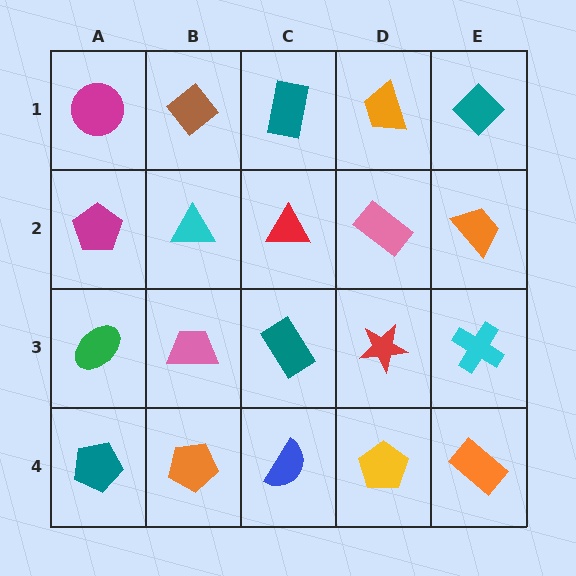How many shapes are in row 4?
5 shapes.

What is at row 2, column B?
A cyan triangle.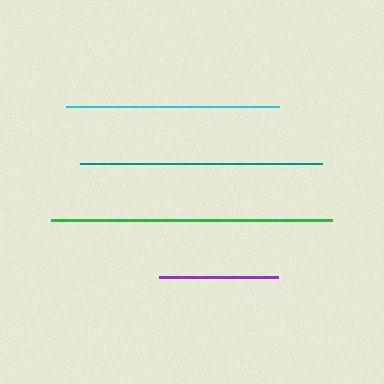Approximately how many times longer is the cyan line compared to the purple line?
The cyan line is approximately 1.8 times the length of the purple line.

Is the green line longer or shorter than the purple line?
The green line is longer than the purple line.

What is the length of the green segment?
The green segment is approximately 282 pixels long.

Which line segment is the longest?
The green line is the longest at approximately 282 pixels.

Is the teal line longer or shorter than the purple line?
The teal line is longer than the purple line.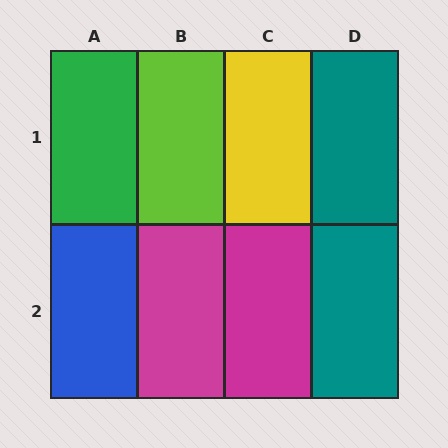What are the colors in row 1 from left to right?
Green, lime, yellow, teal.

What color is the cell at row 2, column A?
Blue.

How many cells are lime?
1 cell is lime.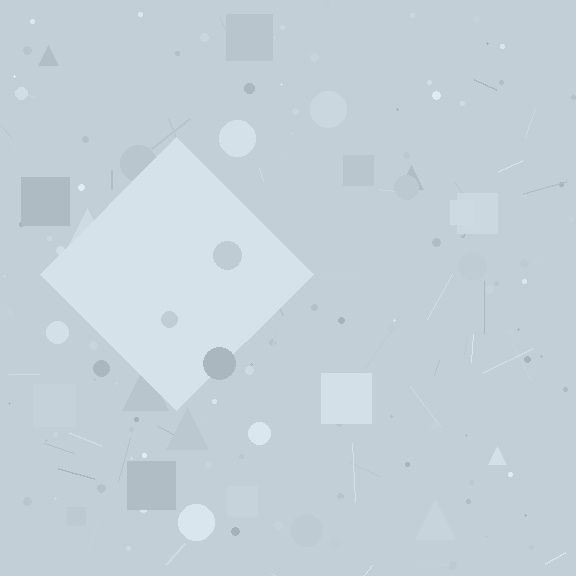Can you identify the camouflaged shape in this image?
The camouflaged shape is a diamond.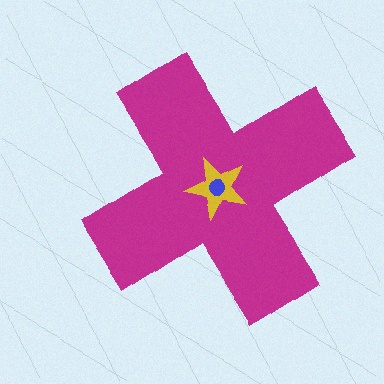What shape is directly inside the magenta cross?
The yellow star.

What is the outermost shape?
The magenta cross.